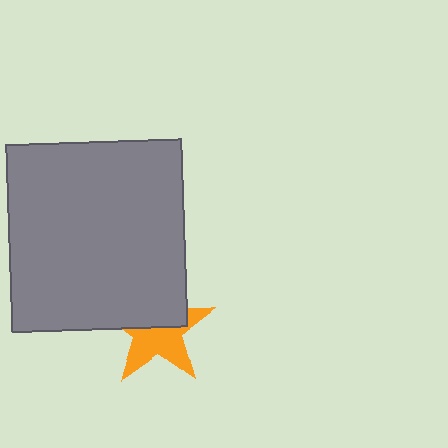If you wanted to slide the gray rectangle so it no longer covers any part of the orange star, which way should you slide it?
Slide it up — that is the most direct way to separate the two shapes.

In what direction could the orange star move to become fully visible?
The orange star could move down. That would shift it out from behind the gray rectangle entirely.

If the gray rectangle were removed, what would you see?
You would see the complete orange star.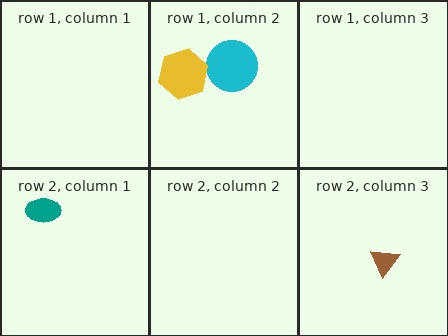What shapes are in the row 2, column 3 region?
The brown triangle.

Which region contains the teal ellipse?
The row 2, column 1 region.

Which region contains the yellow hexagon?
The row 1, column 2 region.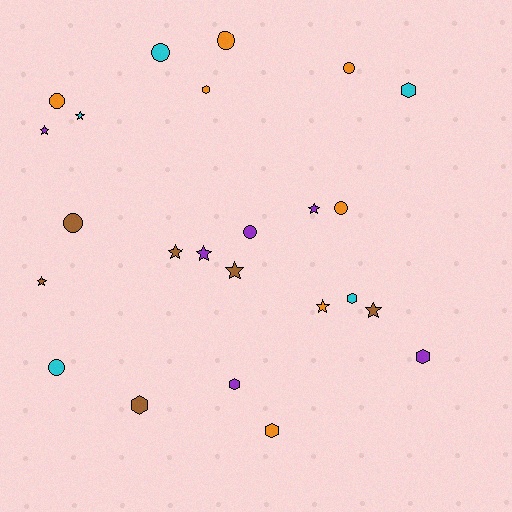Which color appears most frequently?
Orange, with 7 objects.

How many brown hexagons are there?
There is 1 brown hexagon.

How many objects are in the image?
There are 24 objects.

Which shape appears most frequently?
Star, with 9 objects.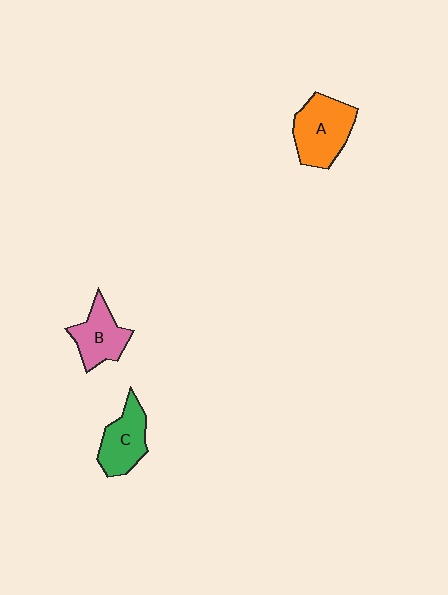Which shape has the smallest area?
Shape B (pink).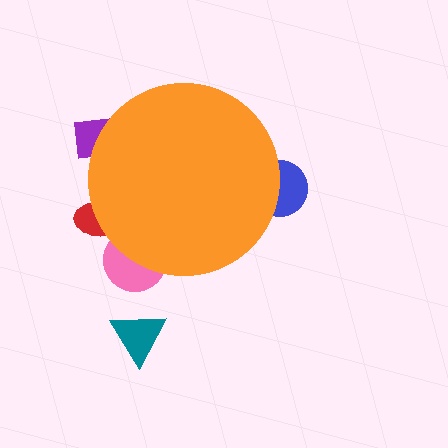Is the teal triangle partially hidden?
No, the teal triangle is fully visible.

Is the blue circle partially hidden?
Yes, the blue circle is partially hidden behind the orange circle.